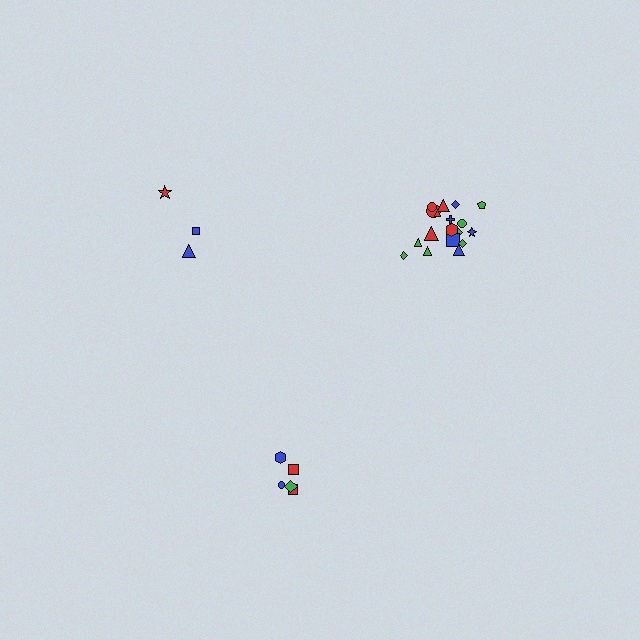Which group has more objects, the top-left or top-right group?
The top-right group.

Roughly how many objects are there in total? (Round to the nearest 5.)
Roughly 25 objects in total.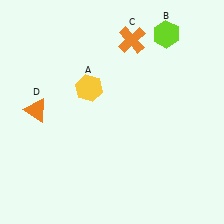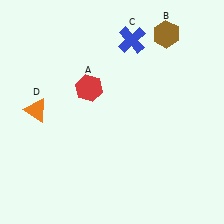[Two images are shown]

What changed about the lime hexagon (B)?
In Image 1, B is lime. In Image 2, it changed to brown.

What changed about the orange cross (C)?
In Image 1, C is orange. In Image 2, it changed to blue.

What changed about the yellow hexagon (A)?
In Image 1, A is yellow. In Image 2, it changed to red.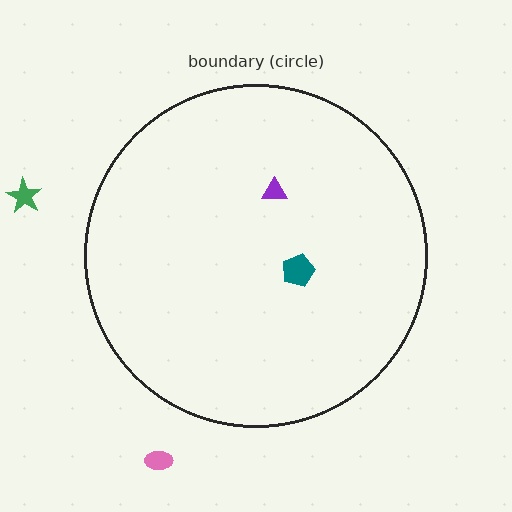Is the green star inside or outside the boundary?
Outside.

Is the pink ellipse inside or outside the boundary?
Outside.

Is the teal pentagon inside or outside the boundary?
Inside.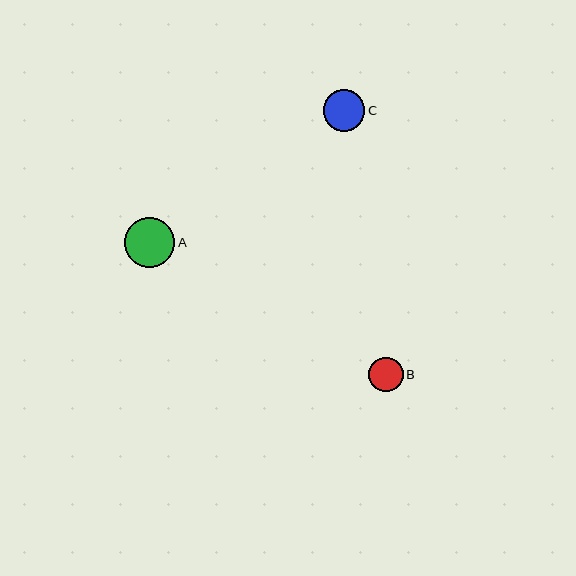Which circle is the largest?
Circle A is the largest with a size of approximately 50 pixels.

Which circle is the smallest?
Circle B is the smallest with a size of approximately 35 pixels.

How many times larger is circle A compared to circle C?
Circle A is approximately 1.2 times the size of circle C.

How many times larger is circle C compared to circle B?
Circle C is approximately 1.2 times the size of circle B.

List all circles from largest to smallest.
From largest to smallest: A, C, B.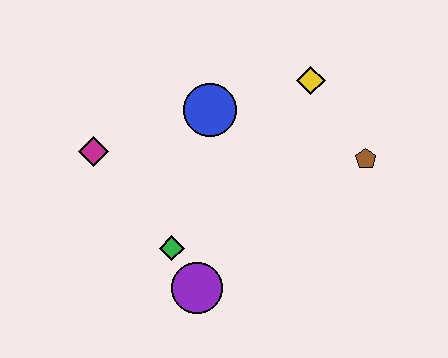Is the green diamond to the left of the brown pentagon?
Yes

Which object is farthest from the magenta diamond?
The brown pentagon is farthest from the magenta diamond.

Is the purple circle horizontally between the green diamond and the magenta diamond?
No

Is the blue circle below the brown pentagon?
No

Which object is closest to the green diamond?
The purple circle is closest to the green diamond.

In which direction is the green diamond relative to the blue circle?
The green diamond is below the blue circle.